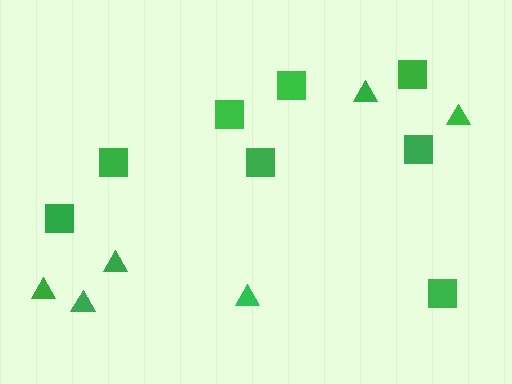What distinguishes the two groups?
There are 2 groups: one group of triangles (6) and one group of squares (8).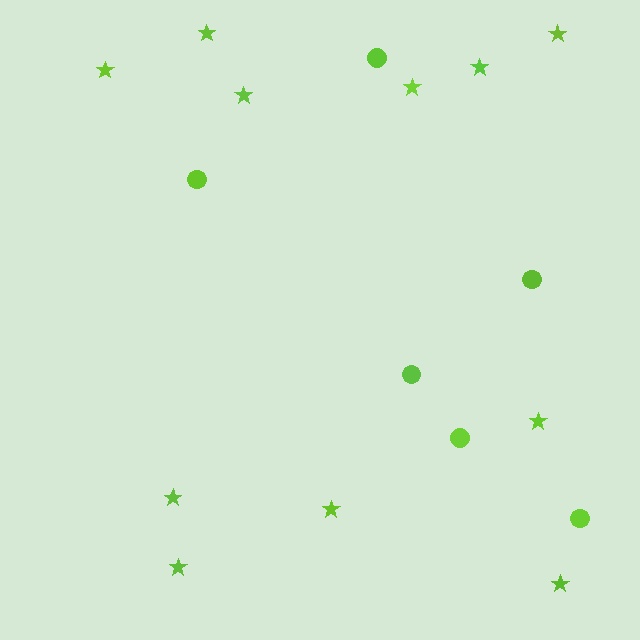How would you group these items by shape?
There are 2 groups: one group of stars (11) and one group of circles (6).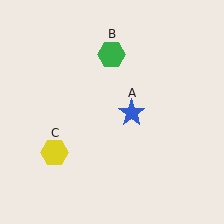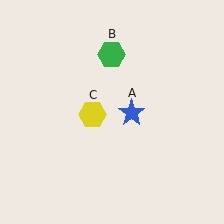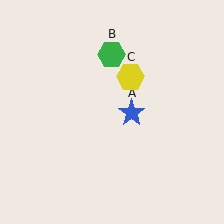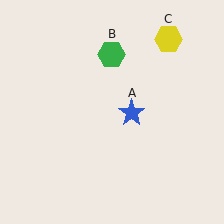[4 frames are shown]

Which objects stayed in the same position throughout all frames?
Blue star (object A) and green hexagon (object B) remained stationary.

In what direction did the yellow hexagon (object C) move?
The yellow hexagon (object C) moved up and to the right.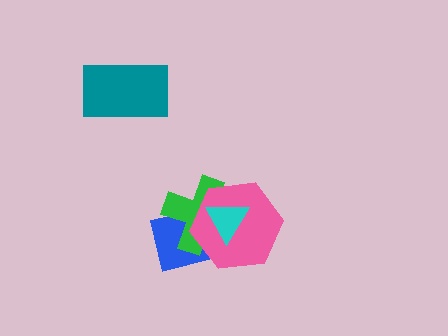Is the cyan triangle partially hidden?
No, no other shape covers it.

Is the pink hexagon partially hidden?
Yes, it is partially covered by another shape.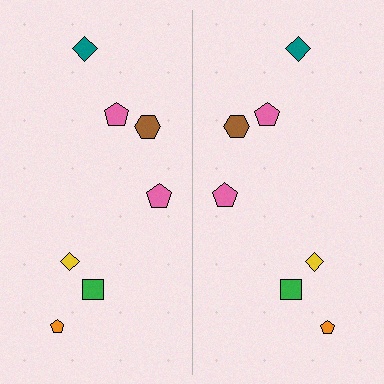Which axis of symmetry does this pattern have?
The pattern has a vertical axis of symmetry running through the center of the image.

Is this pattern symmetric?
Yes, this pattern has bilateral (reflection) symmetry.